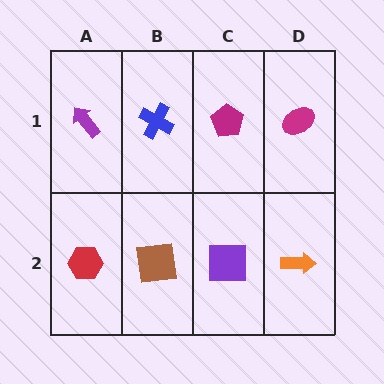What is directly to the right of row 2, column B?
A purple square.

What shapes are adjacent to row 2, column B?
A blue cross (row 1, column B), a red hexagon (row 2, column A), a purple square (row 2, column C).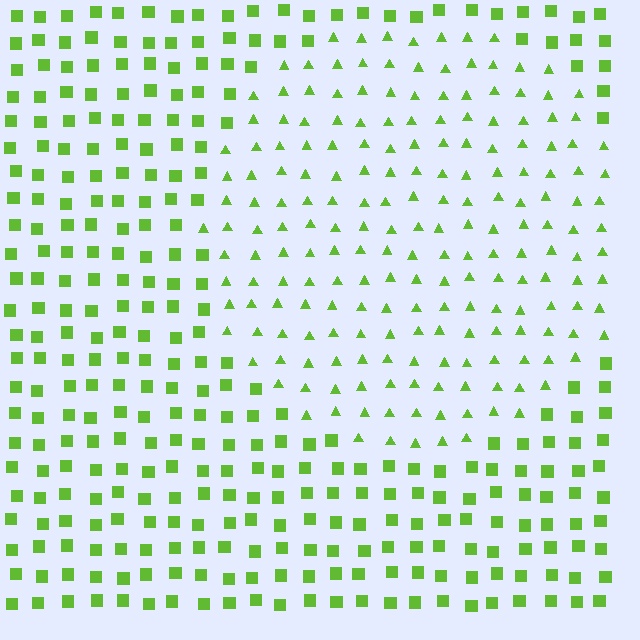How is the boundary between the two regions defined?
The boundary is defined by a change in element shape: triangles inside vs. squares outside. All elements share the same color and spacing.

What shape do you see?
I see a circle.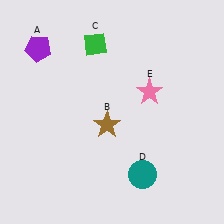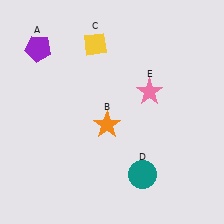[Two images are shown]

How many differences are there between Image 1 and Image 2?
There are 2 differences between the two images.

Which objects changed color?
B changed from brown to orange. C changed from green to yellow.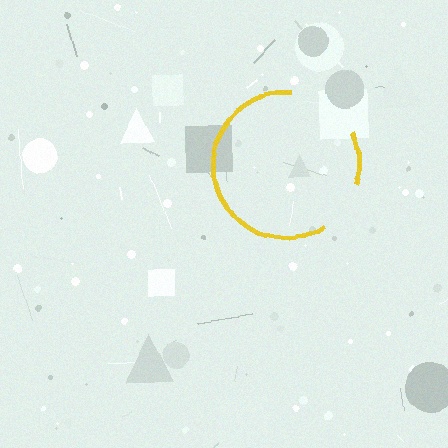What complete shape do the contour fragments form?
The contour fragments form a circle.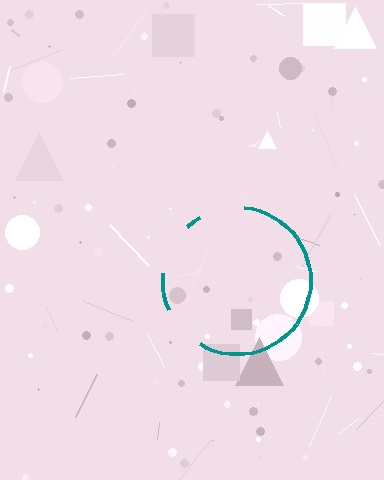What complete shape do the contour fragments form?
The contour fragments form a circle.